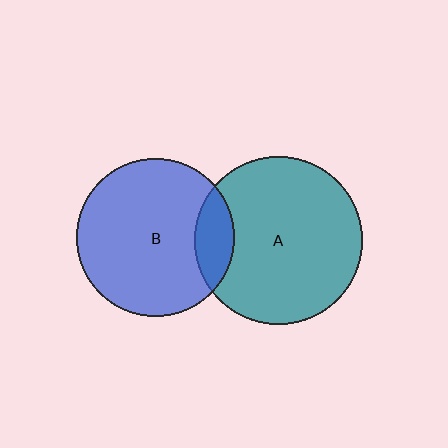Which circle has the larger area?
Circle A (teal).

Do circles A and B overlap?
Yes.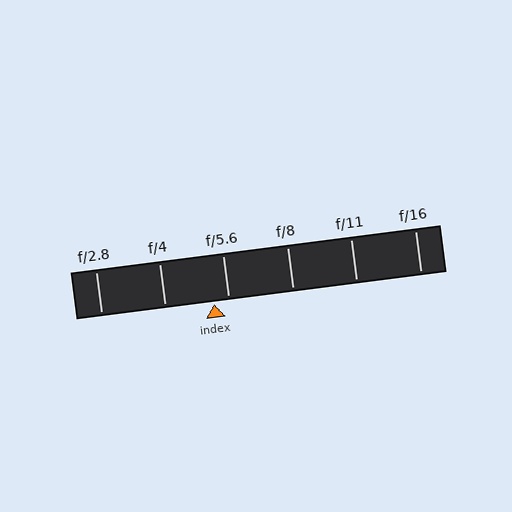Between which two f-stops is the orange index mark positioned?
The index mark is between f/4 and f/5.6.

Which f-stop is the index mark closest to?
The index mark is closest to f/5.6.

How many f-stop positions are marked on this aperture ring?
There are 6 f-stop positions marked.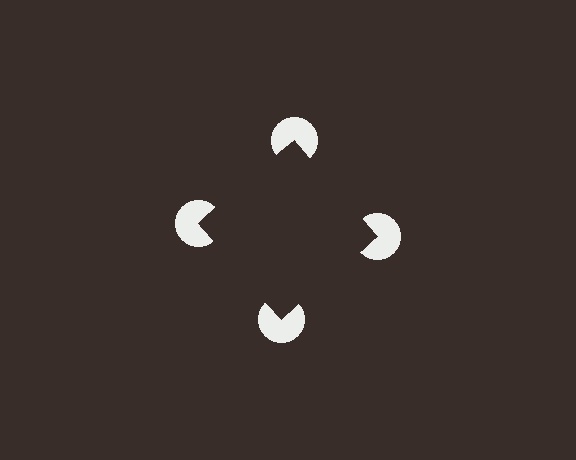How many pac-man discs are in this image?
There are 4 — one at each vertex of the illusory square.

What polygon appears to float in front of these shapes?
An illusory square — its edges are inferred from the aligned wedge cuts in the pac-man discs, not physically drawn.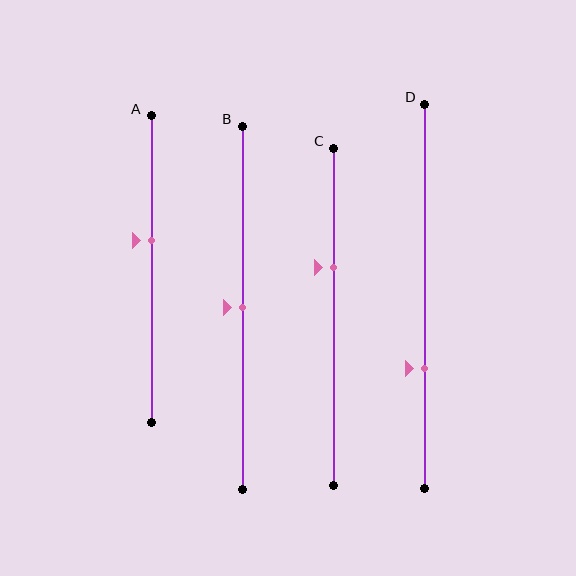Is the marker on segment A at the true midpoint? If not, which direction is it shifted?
No, the marker on segment A is shifted upward by about 9% of the segment length.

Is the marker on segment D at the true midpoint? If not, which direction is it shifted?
No, the marker on segment D is shifted downward by about 19% of the segment length.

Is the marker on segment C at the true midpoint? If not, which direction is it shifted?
No, the marker on segment C is shifted upward by about 15% of the segment length.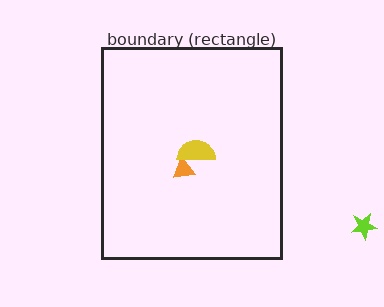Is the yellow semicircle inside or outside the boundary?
Inside.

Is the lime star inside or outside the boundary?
Outside.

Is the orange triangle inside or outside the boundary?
Inside.